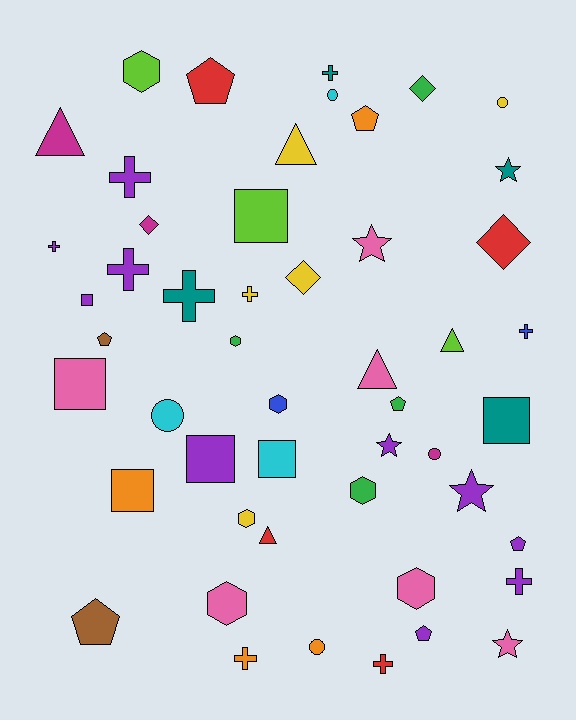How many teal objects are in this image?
There are 4 teal objects.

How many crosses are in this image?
There are 10 crosses.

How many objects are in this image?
There are 50 objects.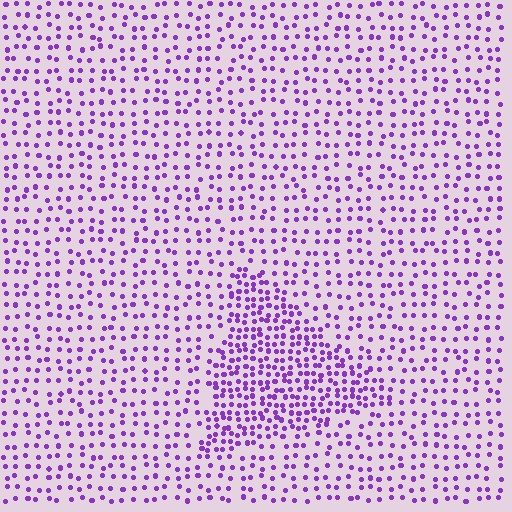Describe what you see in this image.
The image contains small purple elements arranged at two different densities. A triangle-shaped region is visible where the elements are more densely packed than the surrounding area.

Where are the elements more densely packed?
The elements are more densely packed inside the triangle boundary.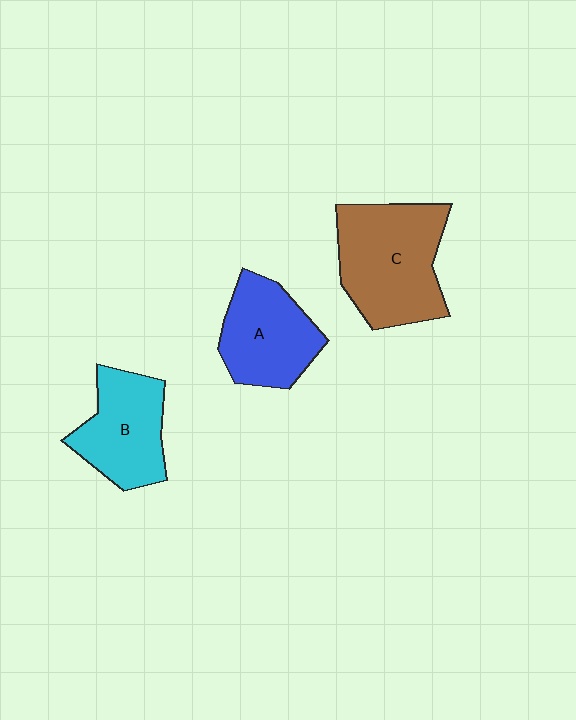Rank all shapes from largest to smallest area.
From largest to smallest: C (brown), A (blue), B (cyan).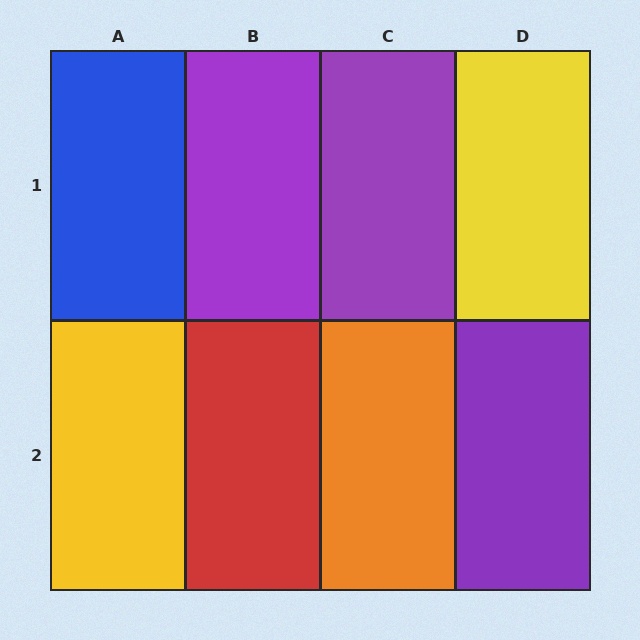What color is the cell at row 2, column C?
Orange.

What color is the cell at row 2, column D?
Purple.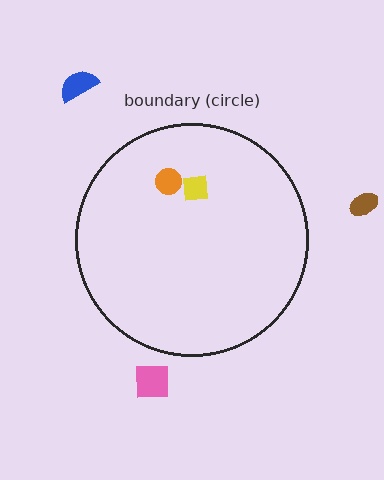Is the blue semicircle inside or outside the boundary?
Outside.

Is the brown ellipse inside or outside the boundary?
Outside.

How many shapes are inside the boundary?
2 inside, 3 outside.